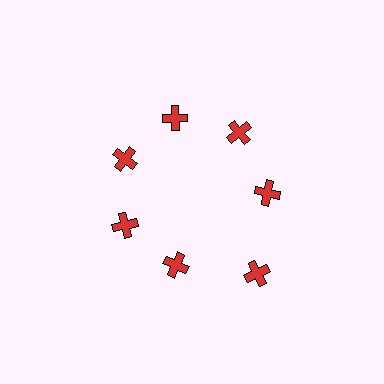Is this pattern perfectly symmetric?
No. The 7 red crosses are arranged in a ring, but one element near the 5 o'clock position is pushed outward from the center, breaking the 7-fold rotational symmetry.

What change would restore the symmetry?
The symmetry would be restored by moving it inward, back onto the ring so that all 7 crosses sit at equal angles and equal distance from the center.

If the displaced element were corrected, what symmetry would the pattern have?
It would have 7-fold rotational symmetry — the pattern would map onto itself every 51 degrees.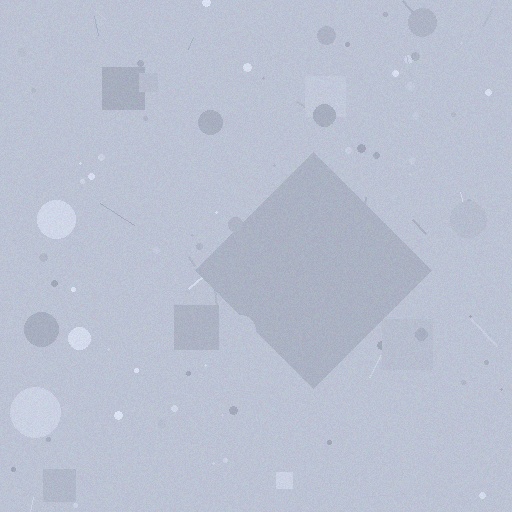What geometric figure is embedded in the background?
A diamond is embedded in the background.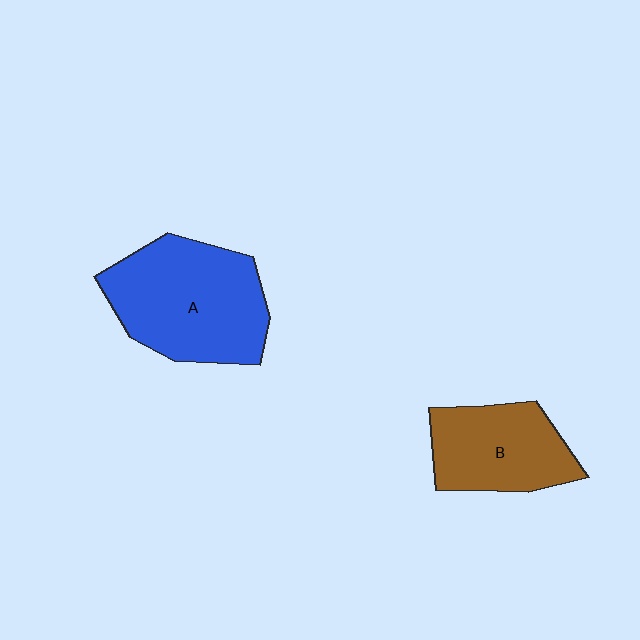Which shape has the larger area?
Shape A (blue).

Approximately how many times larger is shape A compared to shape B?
Approximately 1.5 times.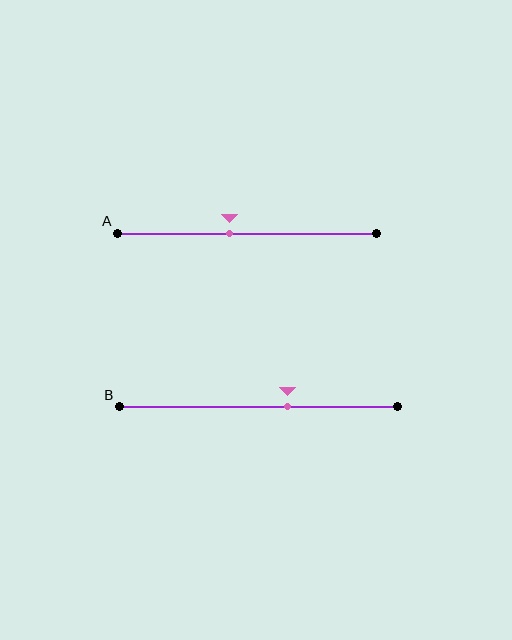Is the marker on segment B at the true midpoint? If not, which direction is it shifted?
No, the marker on segment B is shifted to the right by about 10% of the segment length.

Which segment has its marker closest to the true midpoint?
Segment A has its marker closest to the true midpoint.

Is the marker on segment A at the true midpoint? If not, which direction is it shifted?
No, the marker on segment A is shifted to the left by about 7% of the segment length.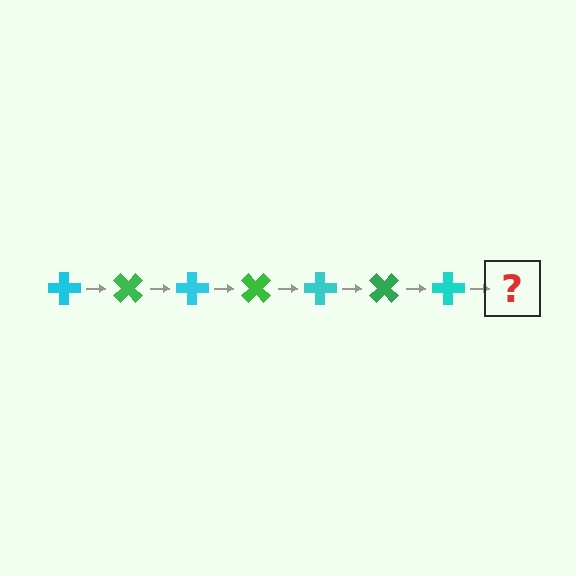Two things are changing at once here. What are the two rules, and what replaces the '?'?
The two rules are that it rotates 45 degrees each step and the color cycles through cyan and green. The '?' should be a green cross, rotated 315 degrees from the start.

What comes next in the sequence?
The next element should be a green cross, rotated 315 degrees from the start.